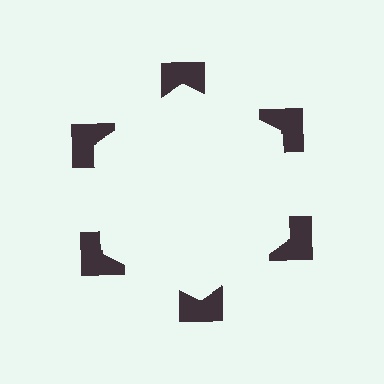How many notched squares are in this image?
There are 6 — one at each vertex of the illusory hexagon.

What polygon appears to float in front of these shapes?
An illusory hexagon — its edges are inferred from the aligned wedge cuts in the notched squares, not physically drawn.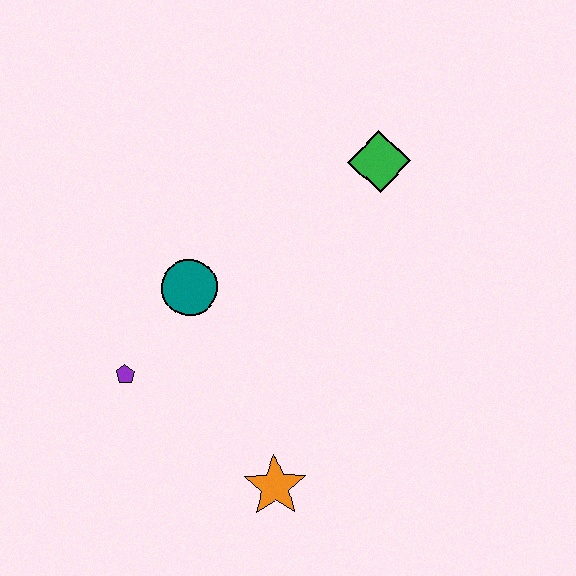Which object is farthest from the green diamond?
The orange star is farthest from the green diamond.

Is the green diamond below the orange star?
No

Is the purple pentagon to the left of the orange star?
Yes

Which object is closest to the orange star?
The purple pentagon is closest to the orange star.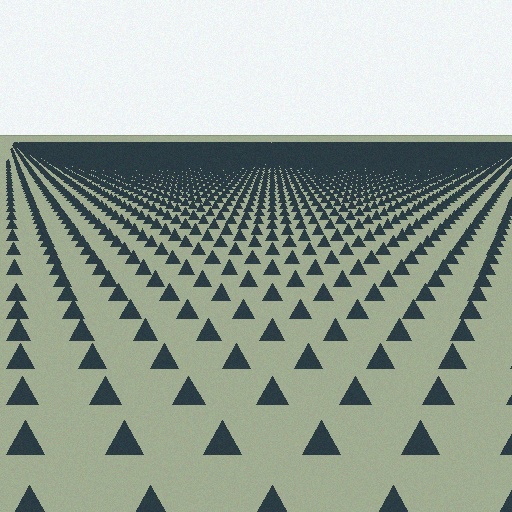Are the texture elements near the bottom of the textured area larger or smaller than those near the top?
Larger. Near the bottom, elements are closer to the viewer and appear at a bigger on-screen size.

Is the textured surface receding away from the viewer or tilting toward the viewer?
The surface is receding away from the viewer. Texture elements get smaller and denser toward the top.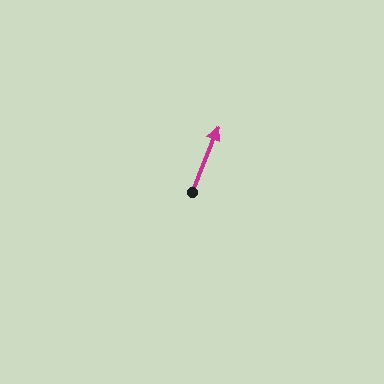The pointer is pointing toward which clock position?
Roughly 1 o'clock.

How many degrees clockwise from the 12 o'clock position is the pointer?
Approximately 22 degrees.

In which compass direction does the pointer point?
North.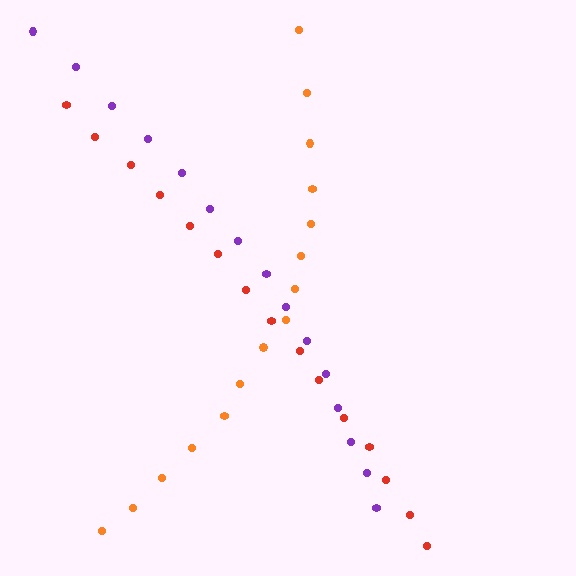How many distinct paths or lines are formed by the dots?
There are 3 distinct paths.